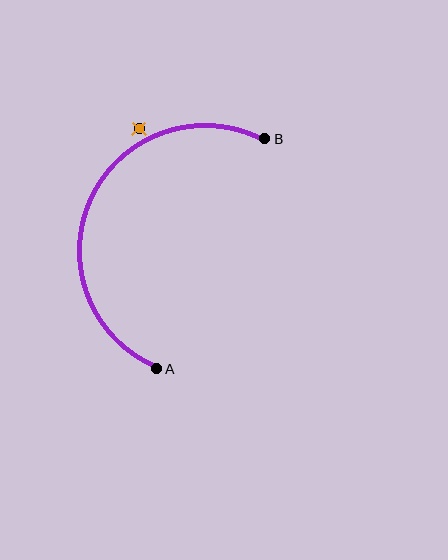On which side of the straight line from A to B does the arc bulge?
The arc bulges to the left of the straight line connecting A and B.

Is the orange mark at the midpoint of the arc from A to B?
No — the orange mark does not lie on the arc at all. It sits slightly outside the curve.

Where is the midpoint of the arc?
The arc midpoint is the point on the curve farthest from the straight line joining A and B. It sits to the left of that line.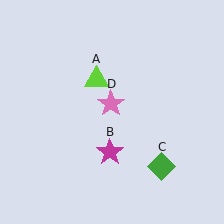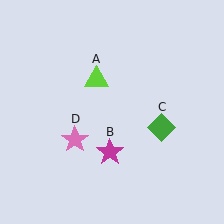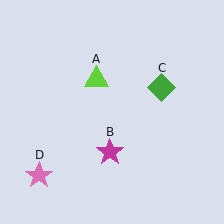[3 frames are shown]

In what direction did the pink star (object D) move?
The pink star (object D) moved down and to the left.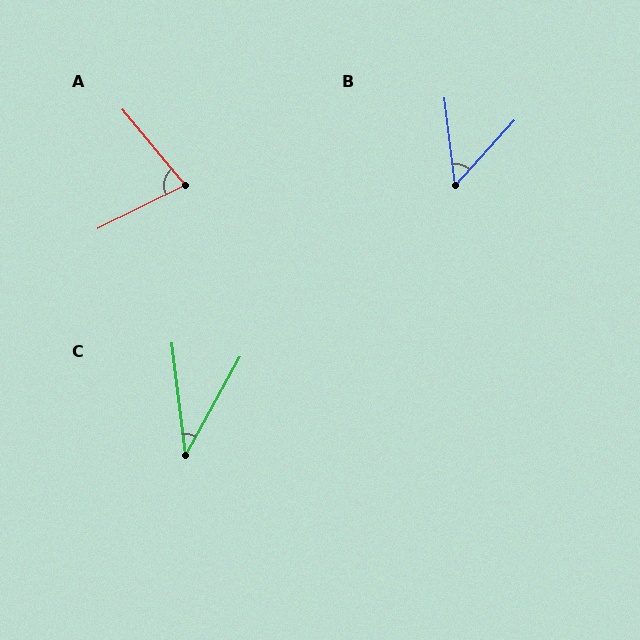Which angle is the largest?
A, at approximately 77 degrees.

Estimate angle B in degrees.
Approximately 49 degrees.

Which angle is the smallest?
C, at approximately 36 degrees.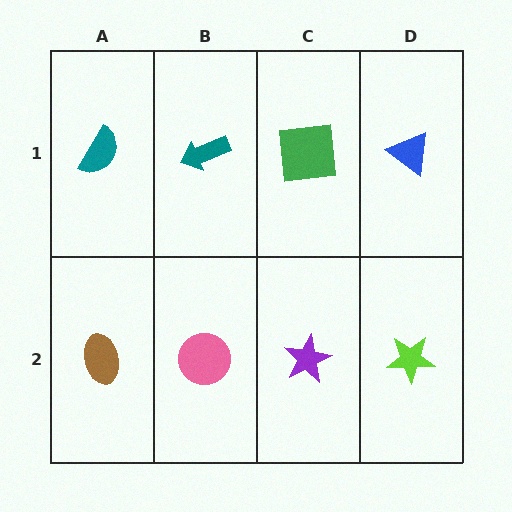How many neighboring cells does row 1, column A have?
2.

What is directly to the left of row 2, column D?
A purple star.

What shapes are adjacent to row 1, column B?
A pink circle (row 2, column B), a teal semicircle (row 1, column A), a green square (row 1, column C).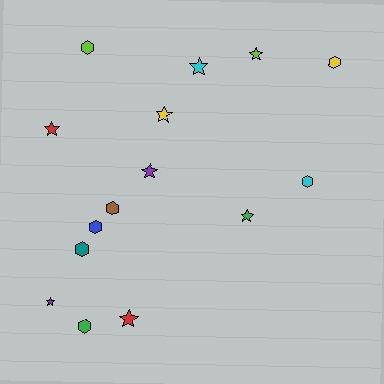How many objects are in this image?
There are 15 objects.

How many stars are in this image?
There are 8 stars.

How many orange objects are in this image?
There are no orange objects.